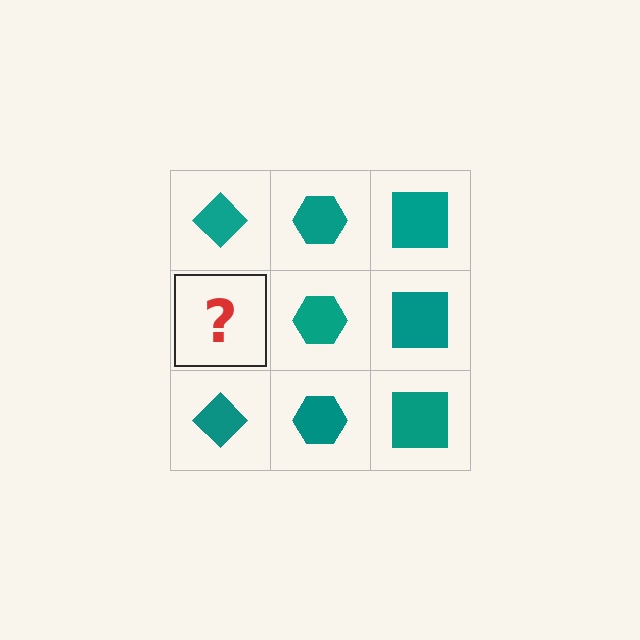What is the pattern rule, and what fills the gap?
The rule is that each column has a consistent shape. The gap should be filled with a teal diamond.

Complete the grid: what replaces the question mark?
The question mark should be replaced with a teal diamond.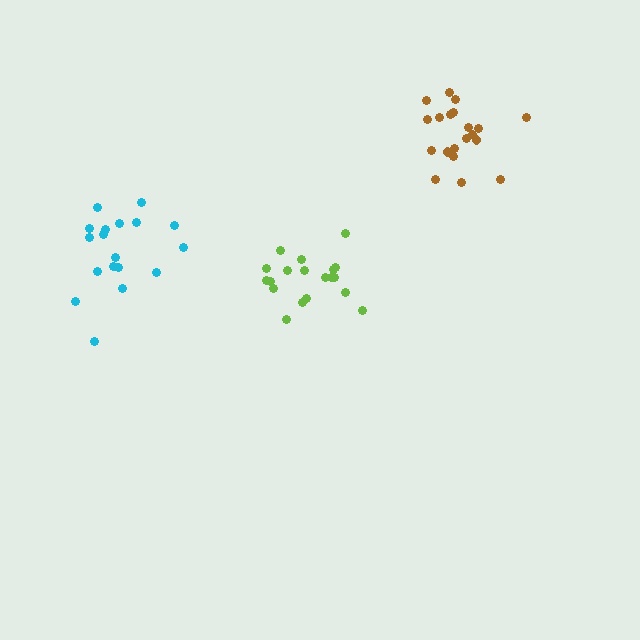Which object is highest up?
The brown cluster is topmost.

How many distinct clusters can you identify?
There are 3 distinct clusters.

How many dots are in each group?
Group 1: 19 dots, Group 2: 20 dots, Group 3: 18 dots (57 total).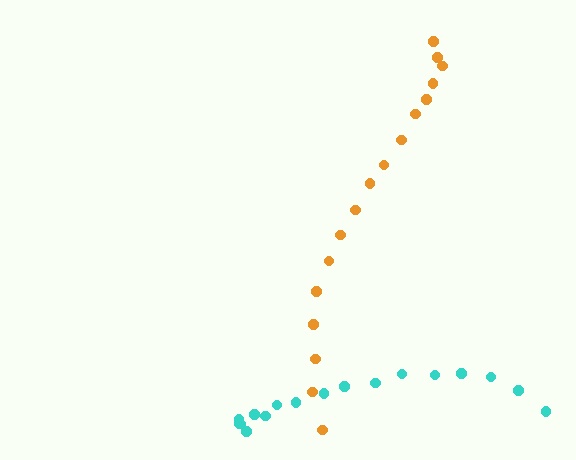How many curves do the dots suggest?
There are 2 distinct paths.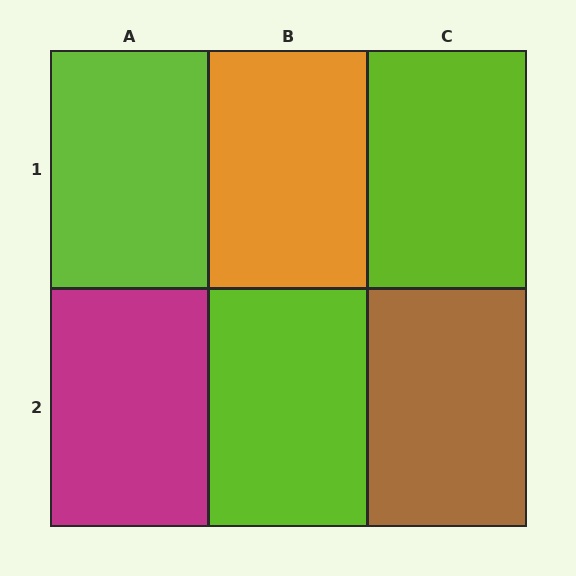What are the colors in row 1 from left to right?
Lime, orange, lime.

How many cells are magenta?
1 cell is magenta.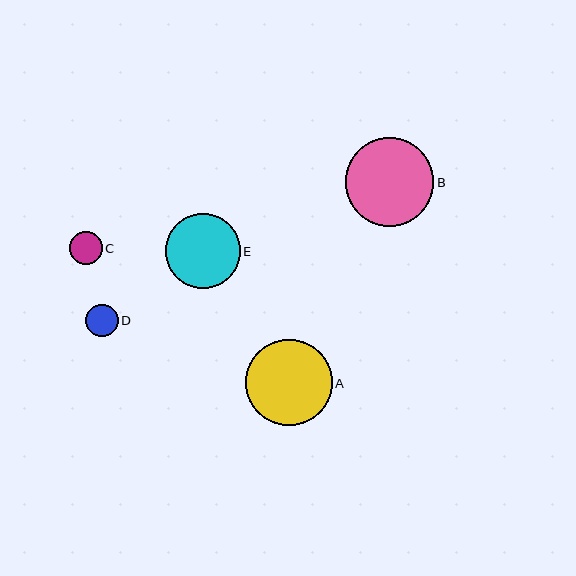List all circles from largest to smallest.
From largest to smallest: B, A, E, D, C.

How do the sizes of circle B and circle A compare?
Circle B and circle A are approximately the same size.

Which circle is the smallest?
Circle C is the smallest with a size of approximately 33 pixels.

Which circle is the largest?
Circle B is the largest with a size of approximately 89 pixels.